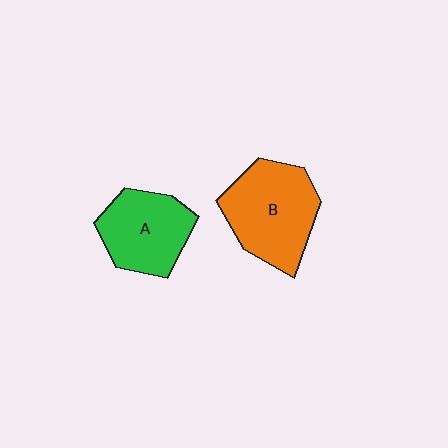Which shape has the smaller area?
Shape A (green).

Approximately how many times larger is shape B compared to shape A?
Approximately 1.2 times.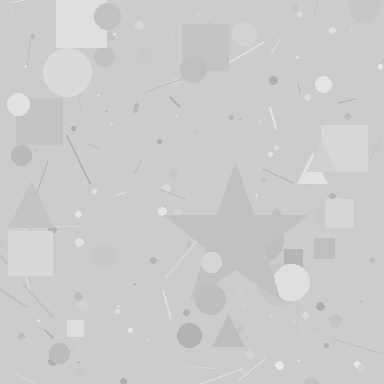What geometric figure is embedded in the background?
A star is embedded in the background.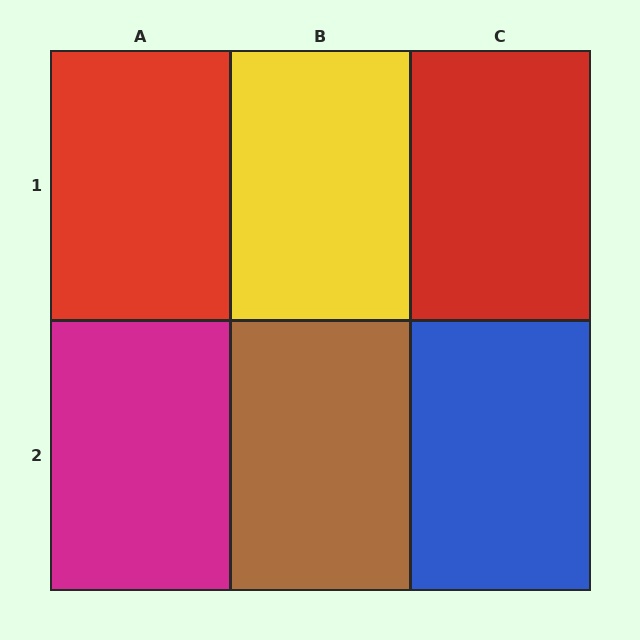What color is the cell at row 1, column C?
Red.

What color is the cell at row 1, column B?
Yellow.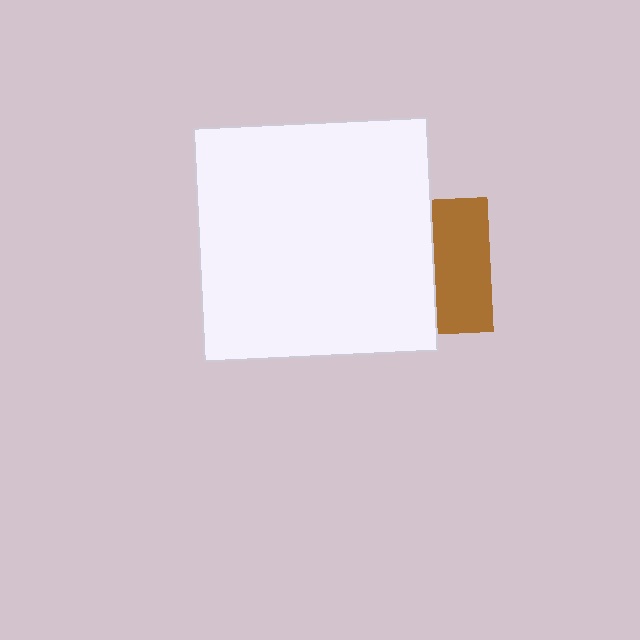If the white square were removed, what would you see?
You would see the complete brown square.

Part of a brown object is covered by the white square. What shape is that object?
It is a square.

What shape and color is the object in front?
The object in front is a white square.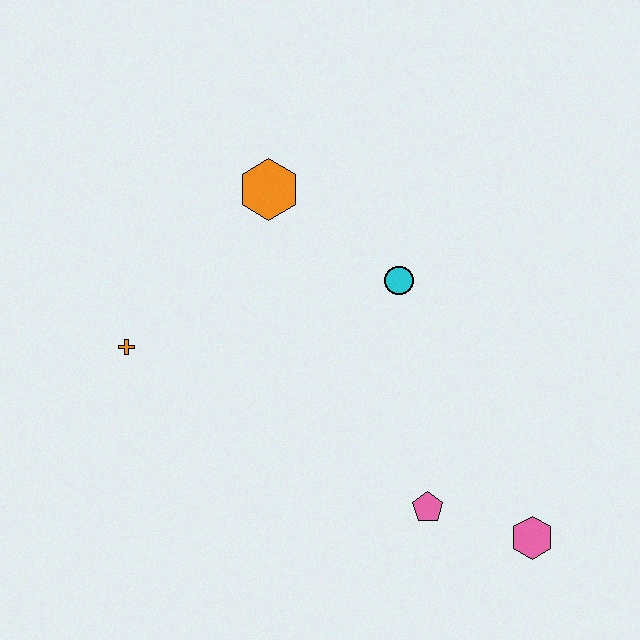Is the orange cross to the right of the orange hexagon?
No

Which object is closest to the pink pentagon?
The pink hexagon is closest to the pink pentagon.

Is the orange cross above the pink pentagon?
Yes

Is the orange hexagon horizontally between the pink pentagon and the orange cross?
Yes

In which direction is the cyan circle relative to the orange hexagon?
The cyan circle is to the right of the orange hexagon.